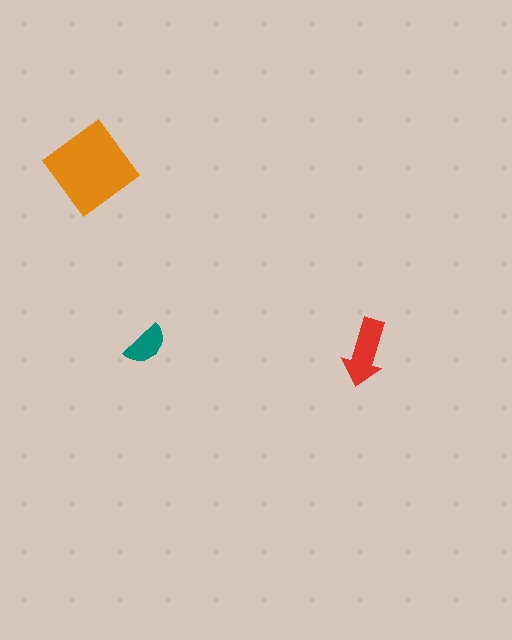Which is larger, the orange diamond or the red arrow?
The orange diamond.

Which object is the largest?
The orange diamond.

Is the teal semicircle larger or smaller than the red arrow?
Smaller.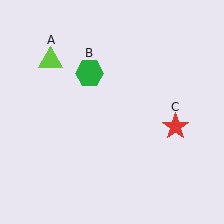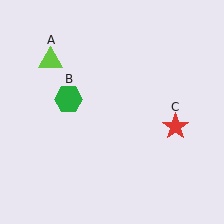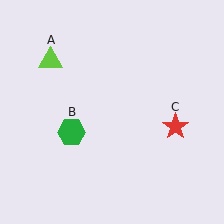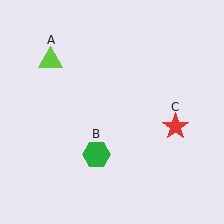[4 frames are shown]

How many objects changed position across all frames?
1 object changed position: green hexagon (object B).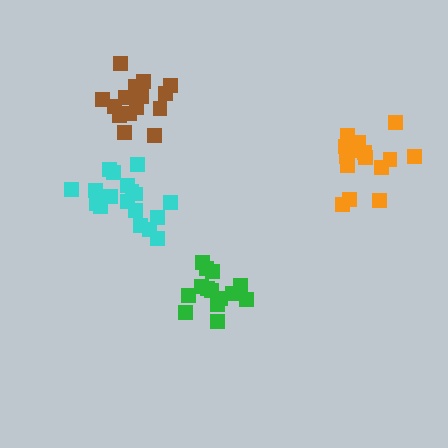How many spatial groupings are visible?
There are 4 spatial groupings.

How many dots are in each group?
Group 1: 17 dots, Group 2: 18 dots, Group 3: 14 dots, Group 4: 17 dots (66 total).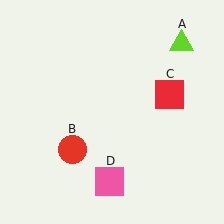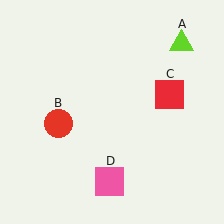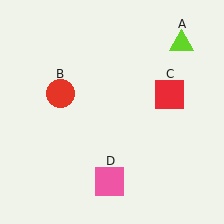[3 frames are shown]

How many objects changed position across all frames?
1 object changed position: red circle (object B).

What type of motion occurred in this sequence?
The red circle (object B) rotated clockwise around the center of the scene.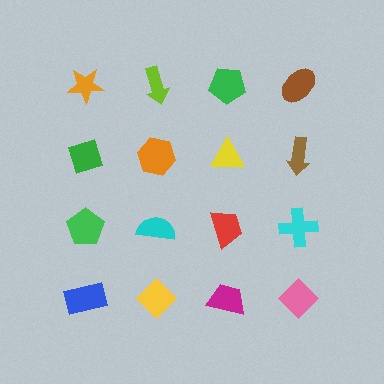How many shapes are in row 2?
4 shapes.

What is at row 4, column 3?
A magenta trapezoid.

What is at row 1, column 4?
A brown ellipse.